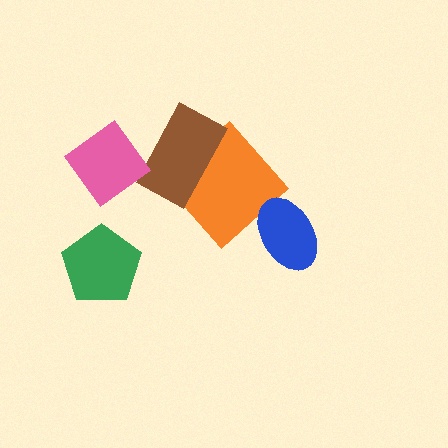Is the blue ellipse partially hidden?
No, no other shape covers it.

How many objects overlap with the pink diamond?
1 object overlaps with the pink diamond.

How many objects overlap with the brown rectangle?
2 objects overlap with the brown rectangle.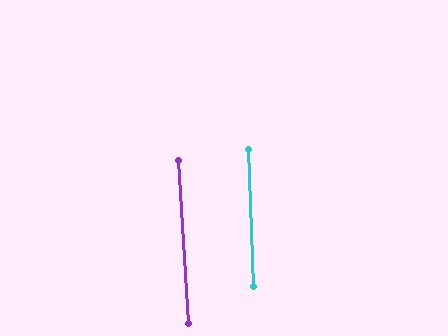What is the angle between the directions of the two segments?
Approximately 1 degree.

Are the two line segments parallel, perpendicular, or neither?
Parallel — their directions differ by only 1.1°.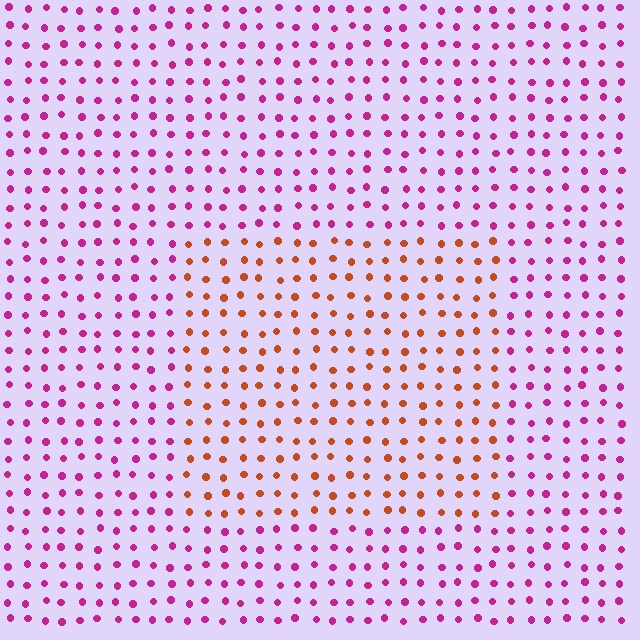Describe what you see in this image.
The image is filled with small magenta elements in a uniform arrangement. A rectangle-shaped region is visible where the elements are tinted to a slightly different hue, forming a subtle color boundary.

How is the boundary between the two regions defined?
The boundary is defined purely by a slight shift in hue (about 56 degrees). Spacing, size, and orientation are identical on both sides.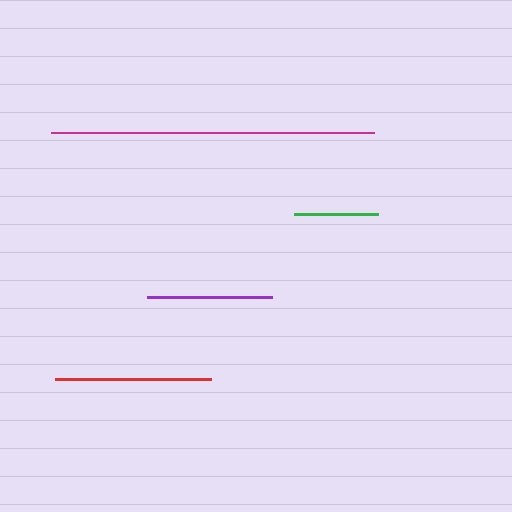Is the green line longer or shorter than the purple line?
The purple line is longer than the green line.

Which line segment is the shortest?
The green line is the shortest at approximately 84 pixels.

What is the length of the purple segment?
The purple segment is approximately 124 pixels long.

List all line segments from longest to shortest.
From longest to shortest: magenta, red, purple, green.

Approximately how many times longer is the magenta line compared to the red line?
The magenta line is approximately 2.1 times the length of the red line.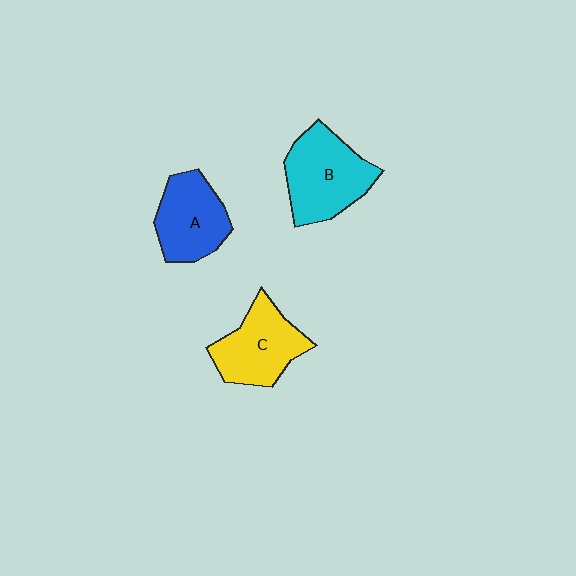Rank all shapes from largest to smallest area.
From largest to smallest: B (cyan), C (yellow), A (blue).